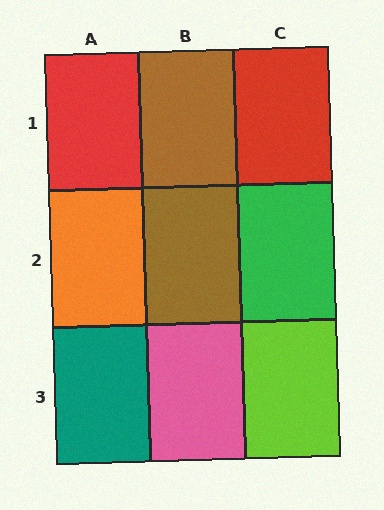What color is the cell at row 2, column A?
Orange.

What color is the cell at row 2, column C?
Green.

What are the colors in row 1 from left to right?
Red, brown, red.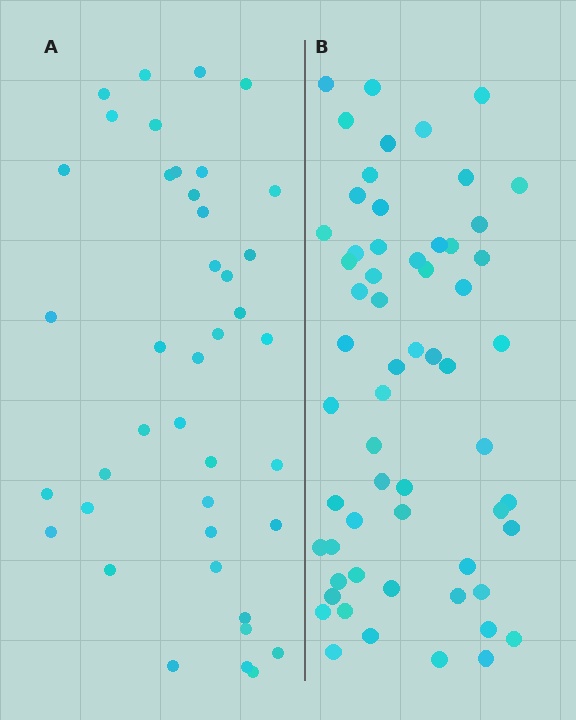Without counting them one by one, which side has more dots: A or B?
Region B (the right region) has more dots.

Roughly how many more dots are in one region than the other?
Region B has approximately 20 more dots than region A.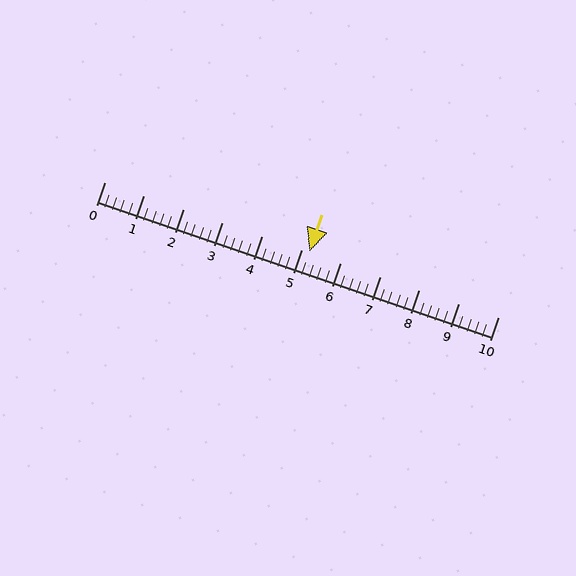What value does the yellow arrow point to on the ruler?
The yellow arrow points to approximately 5.2.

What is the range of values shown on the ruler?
The ruler shows values from 0 to 10.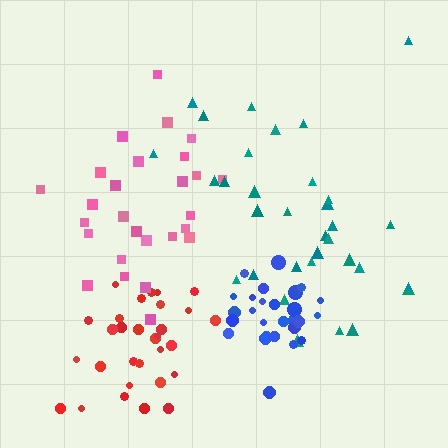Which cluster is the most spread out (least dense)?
Teal.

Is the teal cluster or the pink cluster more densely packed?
Pink.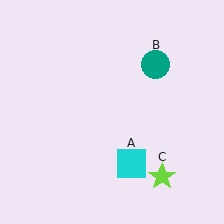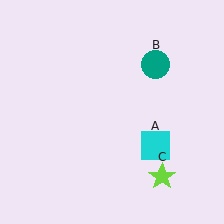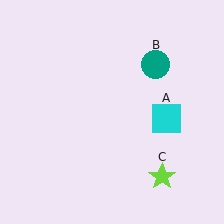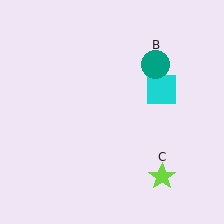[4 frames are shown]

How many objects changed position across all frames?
1 object changed position: cyan square (object A).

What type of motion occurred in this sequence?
The cyan square (object A) rotated counterclockwise around the center of the scene.